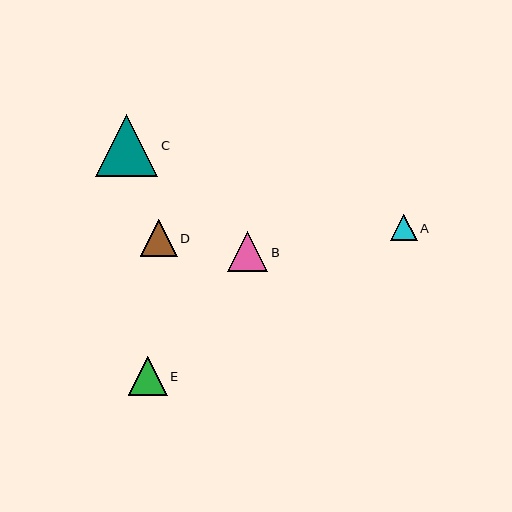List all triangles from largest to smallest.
From largest to smallest: C, B, E, D, A.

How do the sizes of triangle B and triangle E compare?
Triangle B and triangle E are approximately the same size.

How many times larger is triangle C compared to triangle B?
Triangle C is approximately 1.5 times the size of triangle B.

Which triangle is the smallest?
Triangle A is the smallest with a size of approximately 27 pixels.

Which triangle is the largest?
Triangle C is the largest with a size of approximately 62 pixels.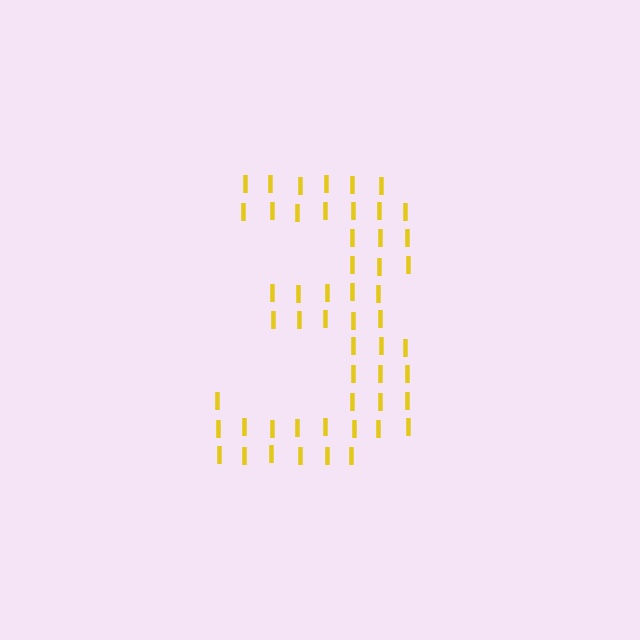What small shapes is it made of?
It is made of small letter I's.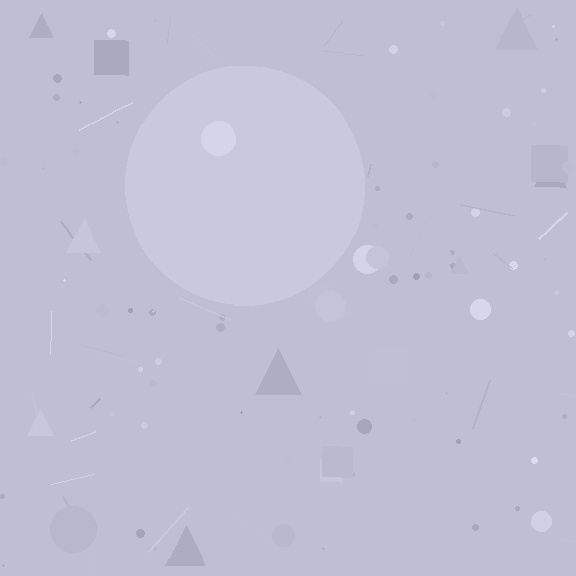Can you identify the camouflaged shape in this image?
The camouflaged shape is a circle.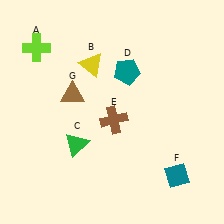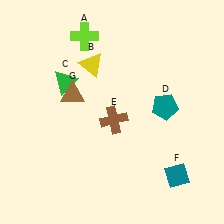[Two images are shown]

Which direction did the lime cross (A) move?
The lime cross (A) moved right.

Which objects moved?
The objects that moved are: the lime cross (A), the green triangle (C), the teal pentagon (D).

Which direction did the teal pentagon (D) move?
The teal pentagon (D) moved right.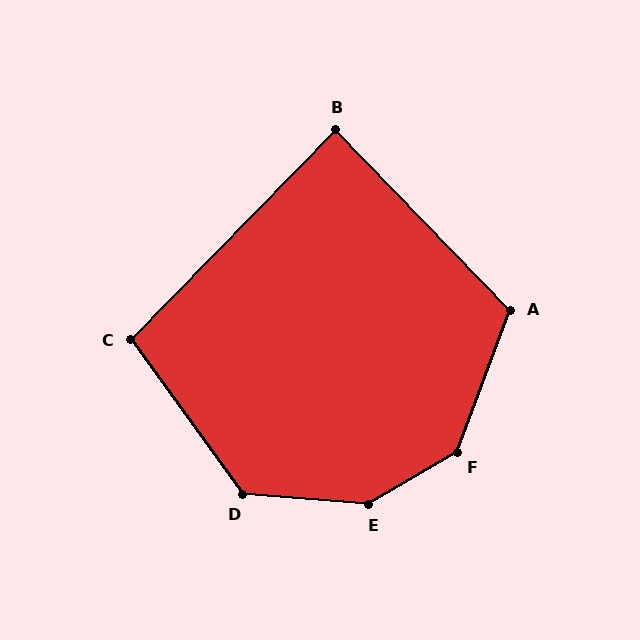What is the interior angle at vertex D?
Approximately 131 degrees (obtuse).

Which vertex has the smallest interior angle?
B, at approximately 88 degrees.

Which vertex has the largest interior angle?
E, at approximately 145 degrees.